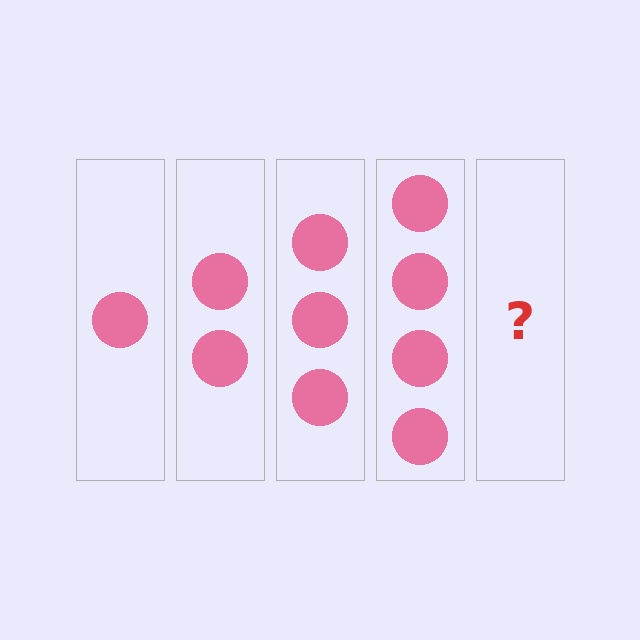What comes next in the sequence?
The next element should be 5 circles.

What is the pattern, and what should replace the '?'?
The pattern is that each step adds one more circle. The '?' should be 5 circles.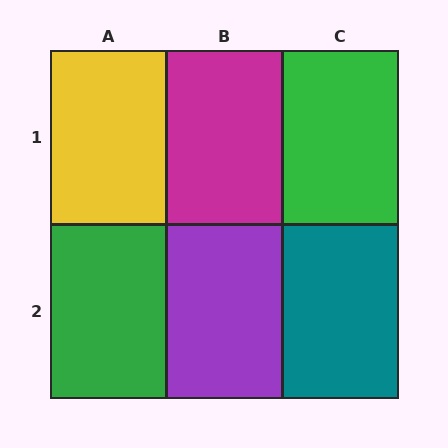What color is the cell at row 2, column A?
Green.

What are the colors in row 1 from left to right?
Yellow, magenta, green.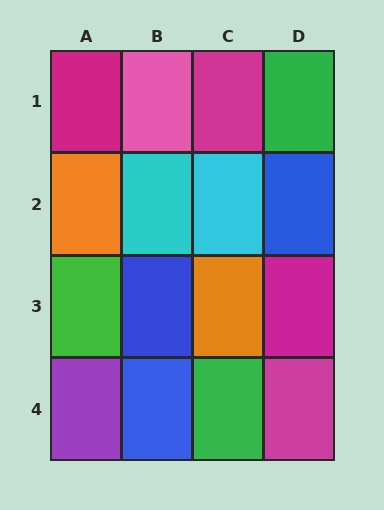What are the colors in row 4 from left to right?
Purple, blue, green, magenta.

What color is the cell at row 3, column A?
Green.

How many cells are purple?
1 cell is purple.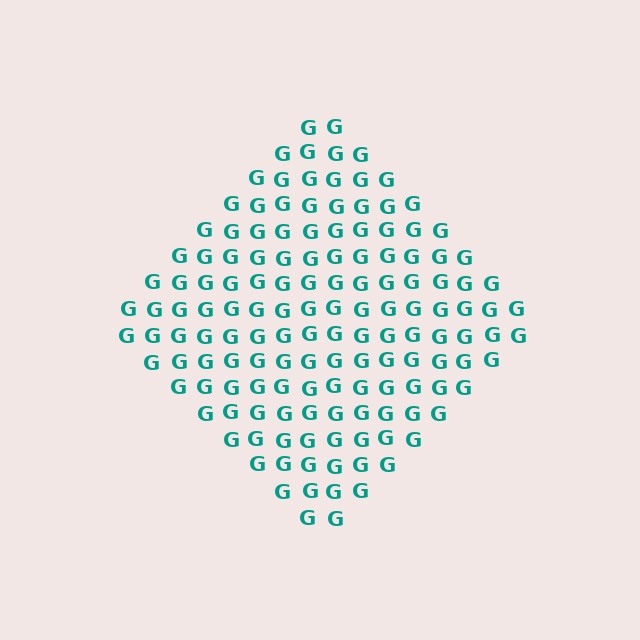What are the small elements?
The small elements are letter G's.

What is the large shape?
The large shape is a diamond.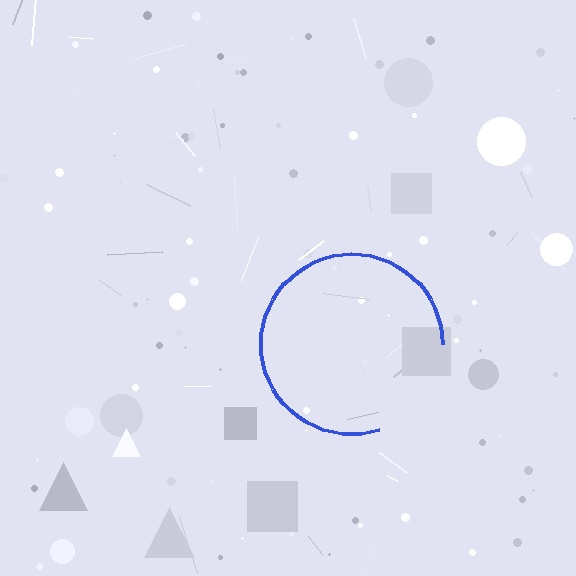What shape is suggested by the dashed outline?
The dashed outline suggests a circle.